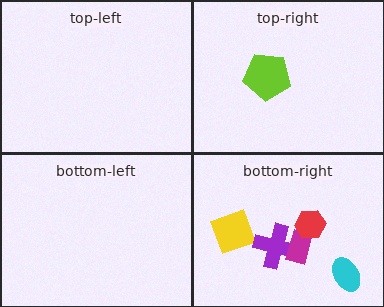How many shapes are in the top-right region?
1.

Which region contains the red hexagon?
The bottom-right region.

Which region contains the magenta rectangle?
The bottom-right region.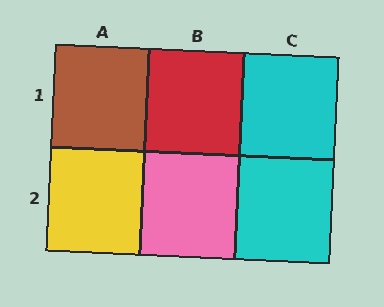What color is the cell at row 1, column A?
Brown.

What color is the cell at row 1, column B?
Red.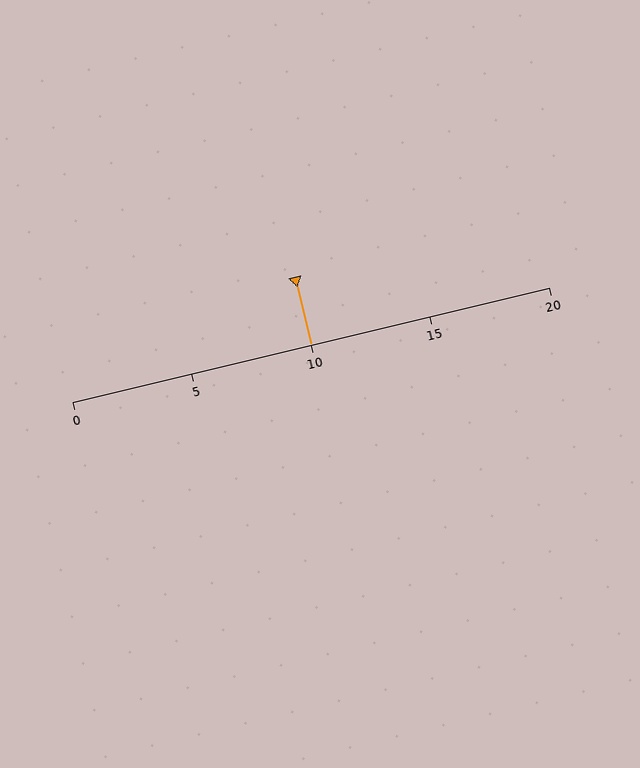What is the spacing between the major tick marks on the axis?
The major ticks are spaced 5 apart.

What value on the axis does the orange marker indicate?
The marker indicates approximately 10.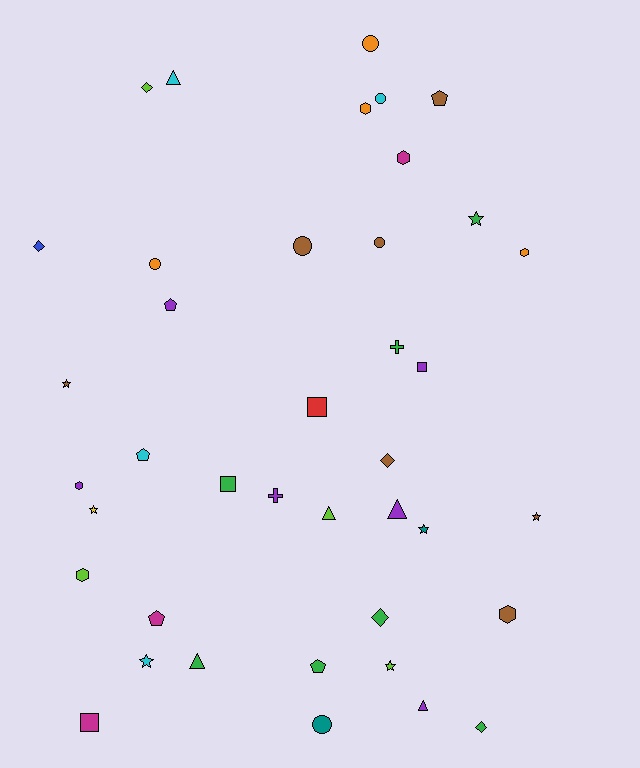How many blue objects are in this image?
There is 1 blue object.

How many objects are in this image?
There are 40 objects.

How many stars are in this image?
There are 7 stars.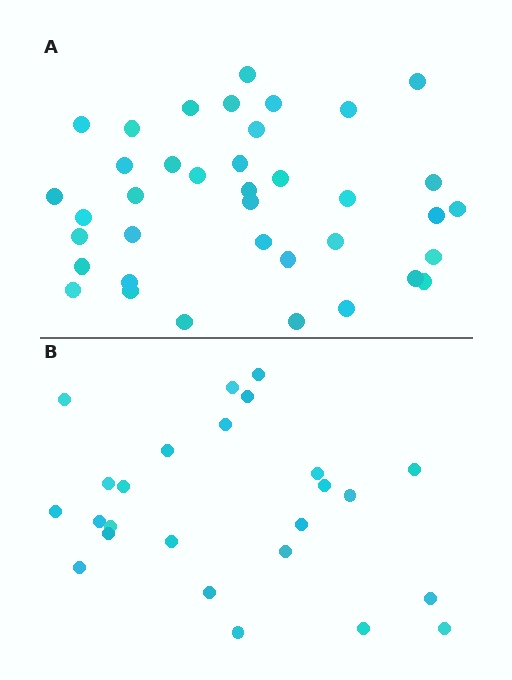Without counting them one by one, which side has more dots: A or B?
Region A (the top region) has more dots.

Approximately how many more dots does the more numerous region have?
Region A has approximately 15 more dots than region B.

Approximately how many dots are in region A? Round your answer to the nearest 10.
About 40 dots. (The exact count is 38, which rounds to 40.)